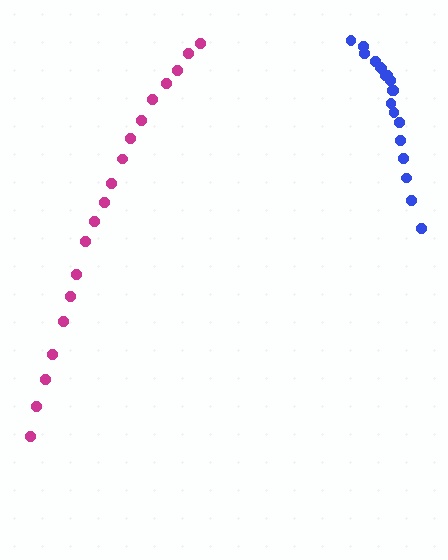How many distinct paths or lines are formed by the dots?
There are 2 distinct paths.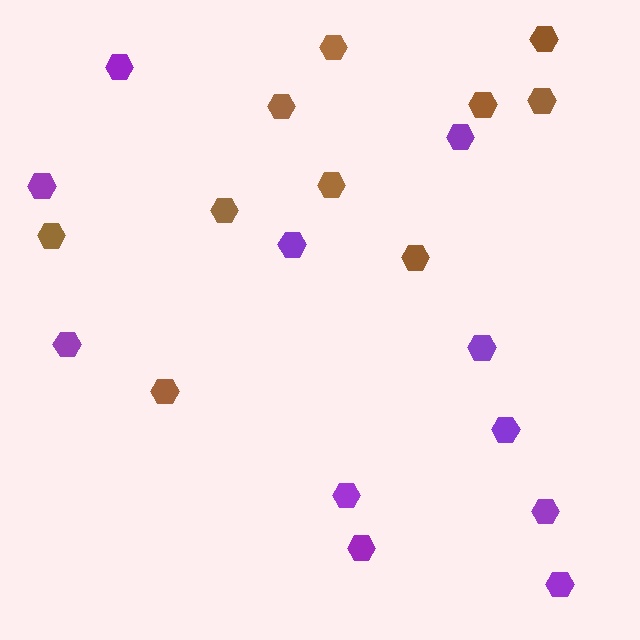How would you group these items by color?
There are 2 groups: one group of brown hexagons (10) and one group of purple hexagons (11).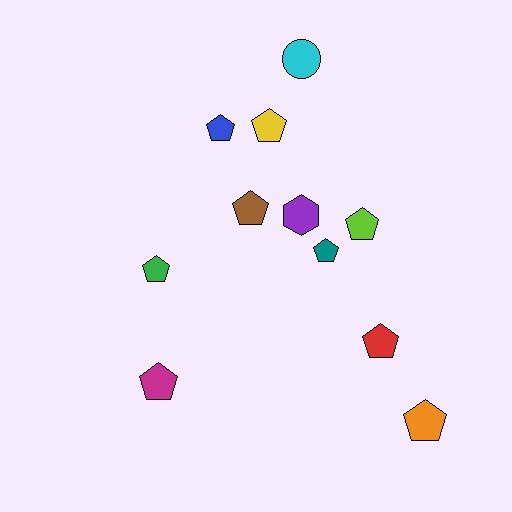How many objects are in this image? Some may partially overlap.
There are 11 objects.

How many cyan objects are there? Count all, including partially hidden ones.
There is 1 cyan object.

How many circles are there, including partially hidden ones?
There is 1 circle.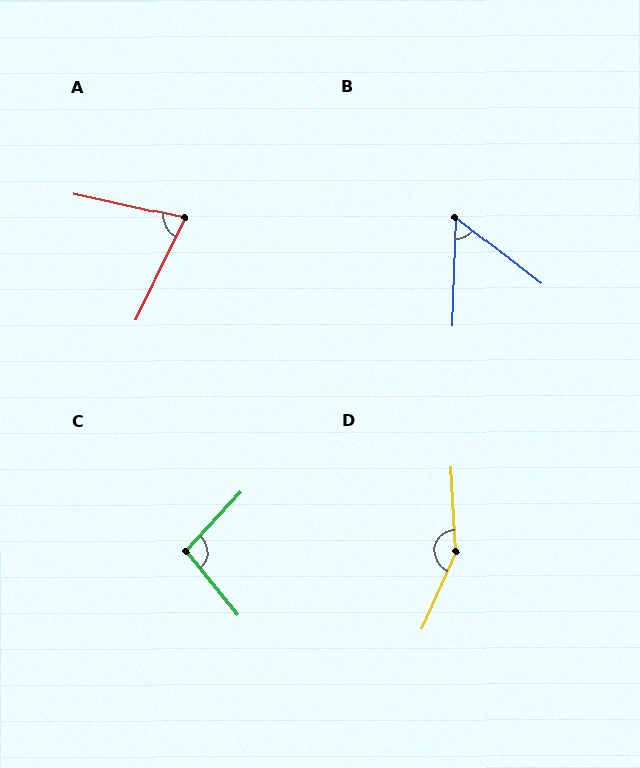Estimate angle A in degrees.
Approximately 76 degrees.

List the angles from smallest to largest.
B (54°), A (76°), C (98°), D (153°).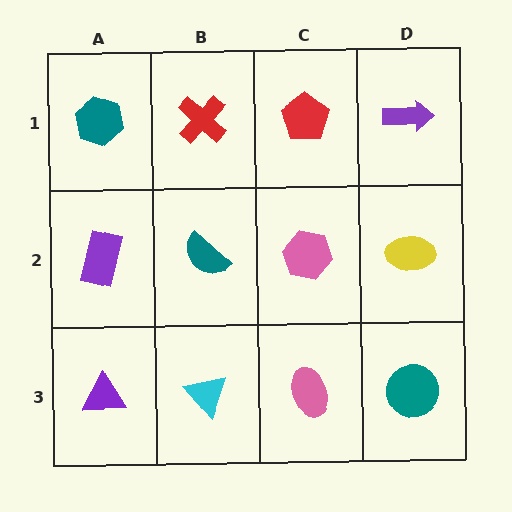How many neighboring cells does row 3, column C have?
3.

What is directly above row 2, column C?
A red pentagon.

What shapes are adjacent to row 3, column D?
A yellow ellipse (row 2, column D), a pink ellipse (row 3, column C).